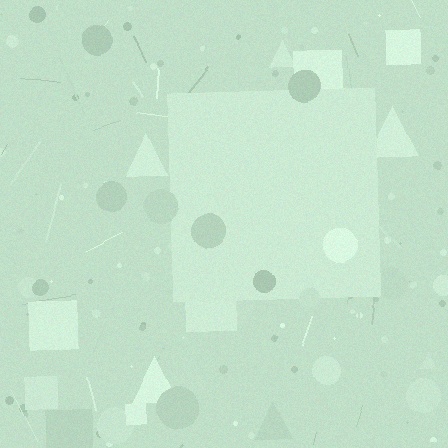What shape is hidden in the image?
A square is hidden in the image.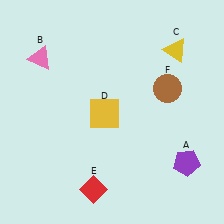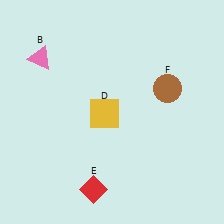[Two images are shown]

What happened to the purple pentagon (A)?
The purple pentagon (A) was removed in Image 2. It was in the bottom-right area of Image 1.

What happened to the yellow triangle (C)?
The yellow triangle (C) was removed in Image 2. It was in the top-right area of Image 1.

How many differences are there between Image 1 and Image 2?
There are 2 differences between the two images.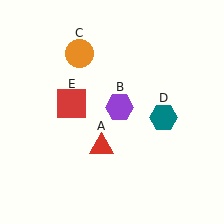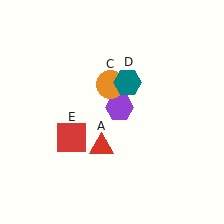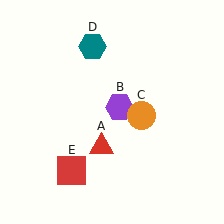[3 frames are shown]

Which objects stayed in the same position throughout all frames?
Red triangle (object A) and purple hexagon (object B) remained stationary.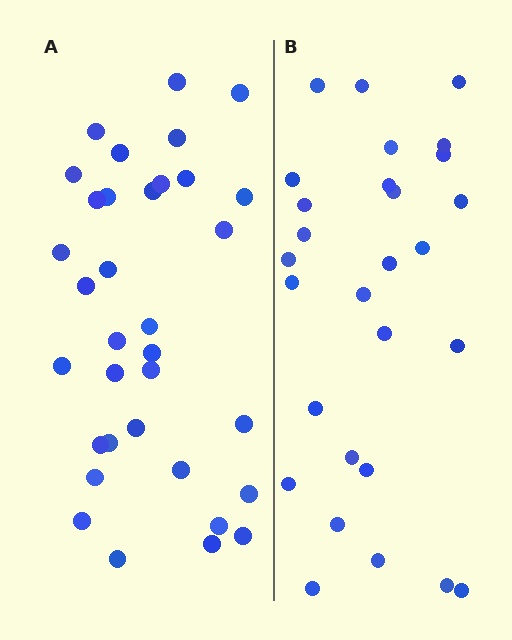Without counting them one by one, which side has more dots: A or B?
Region A (the left region) has more dots.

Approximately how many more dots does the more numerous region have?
Region A has about 6 more dots than region B.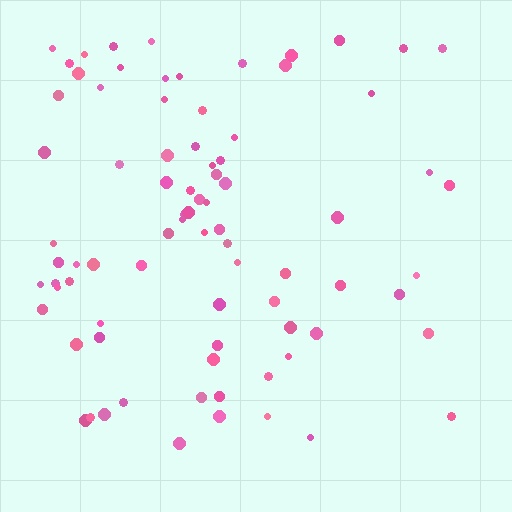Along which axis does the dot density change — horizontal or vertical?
Horizontal.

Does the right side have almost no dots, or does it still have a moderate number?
Still a moderate number, just noticeably fewer than the left.